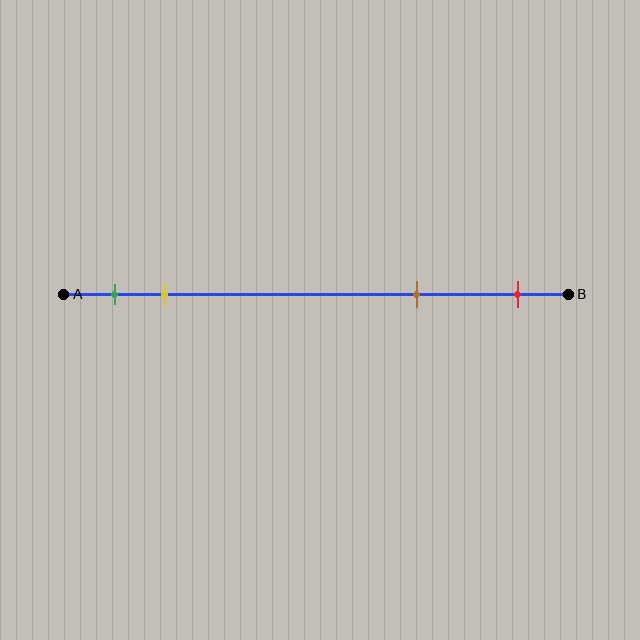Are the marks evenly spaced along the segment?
No, the marks are not evenly spaced.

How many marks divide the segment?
There are 4 marks dividing the segment.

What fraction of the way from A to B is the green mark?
The green mark is approximately 10% (0.1) of the way from A to B.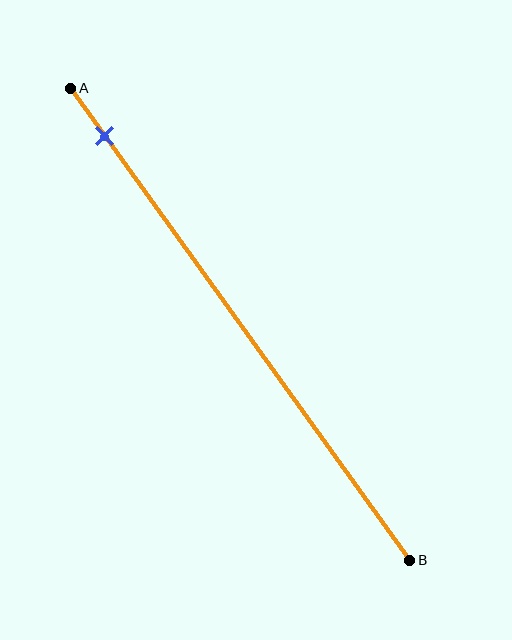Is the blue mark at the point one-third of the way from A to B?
No, the mark is at about 10% from A, not at the 33% one-third point.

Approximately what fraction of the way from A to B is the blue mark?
The blue mark is approximately 10% of the way from A to B.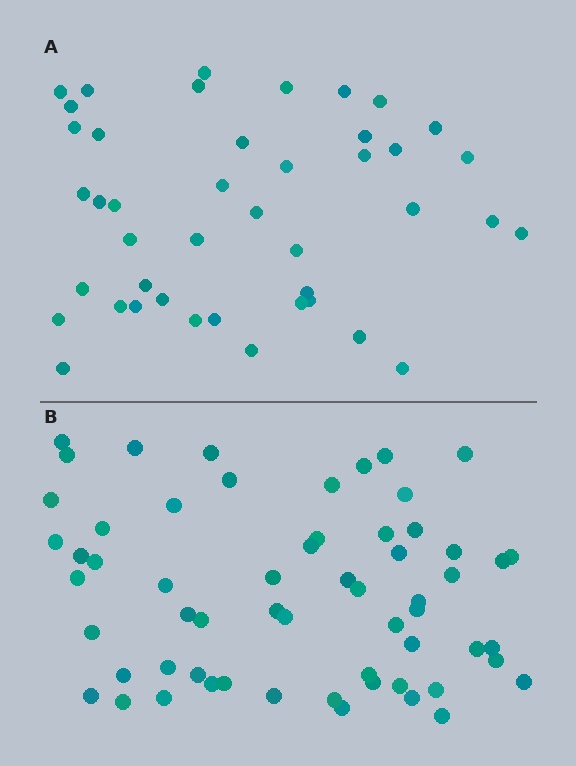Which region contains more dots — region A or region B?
Region B (the bottom region) has more dots.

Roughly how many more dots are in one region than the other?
Region B has approximately 15 more dots than region A.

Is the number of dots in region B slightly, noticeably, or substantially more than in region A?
Region B has noticeably more, but not dramatically so. The ratio is roughly 1.4 to 1.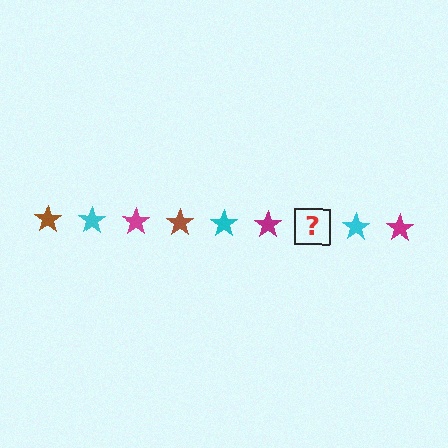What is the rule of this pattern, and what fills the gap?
The rule is that the pattern cycles through brown, cyan, magenta stars. The gap should be filled with a brown star.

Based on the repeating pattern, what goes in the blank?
The blank should be a brown star.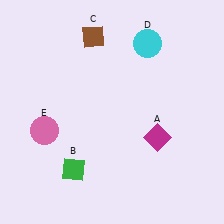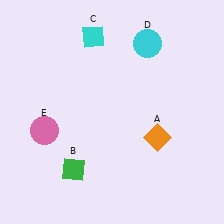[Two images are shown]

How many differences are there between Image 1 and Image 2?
There are 2 differences between the two images.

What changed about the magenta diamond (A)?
In Image 1, A is magenta. In Image 2, it changed to orange.